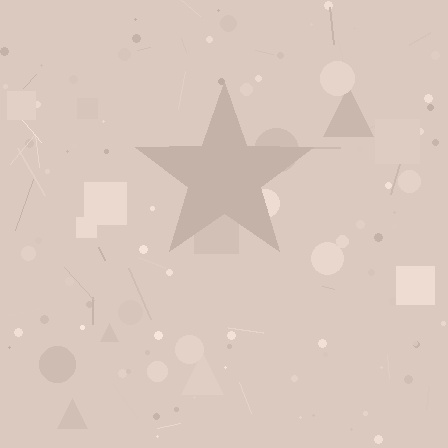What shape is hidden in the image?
A star is hidden in the image.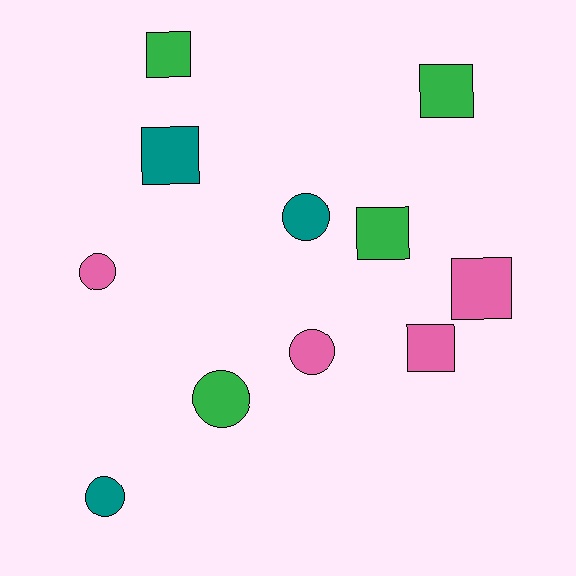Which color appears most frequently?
Green, with 4 objects.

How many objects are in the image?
There are 11 objects.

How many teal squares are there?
There is 1 teal square.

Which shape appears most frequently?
Square, with 6 objects.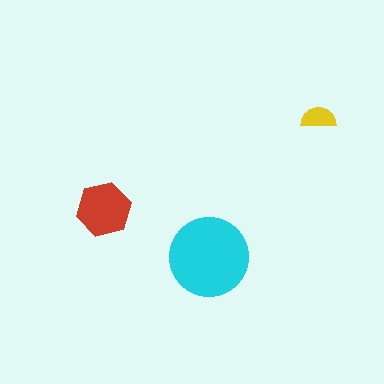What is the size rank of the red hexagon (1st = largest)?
2nd.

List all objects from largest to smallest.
The cyan circle, the red hexagon, the yellow semicircle.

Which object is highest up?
The yellow semicircle is topmost.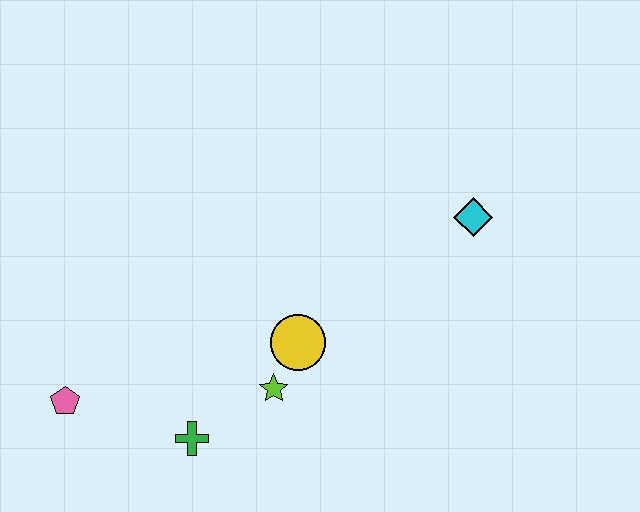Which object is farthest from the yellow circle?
The pink pentagon is farthest from the yellow circle.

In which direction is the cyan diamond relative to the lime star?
The cyan diamond is to the right of the lime star.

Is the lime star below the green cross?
No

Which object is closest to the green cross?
The lime star is closest to the green cross.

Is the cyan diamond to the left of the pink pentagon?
No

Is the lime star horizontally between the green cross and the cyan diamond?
Yes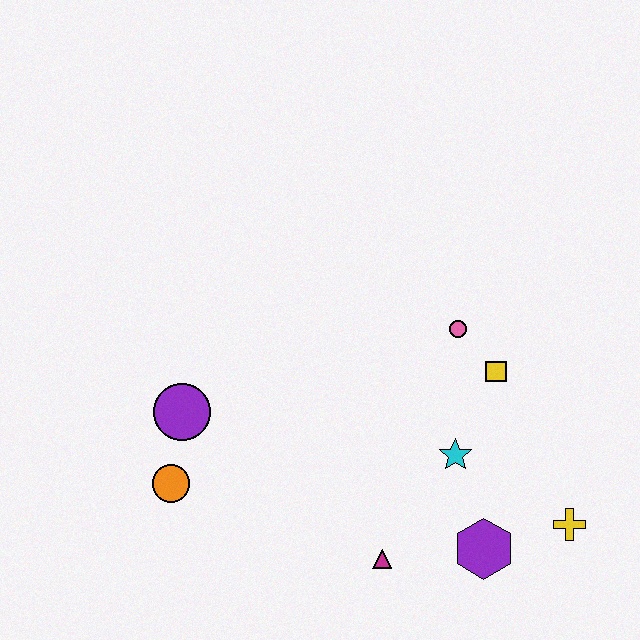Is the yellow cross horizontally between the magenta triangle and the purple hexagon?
No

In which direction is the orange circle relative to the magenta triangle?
The orange circle is to the left of the magenta triangle.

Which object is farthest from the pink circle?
The orange circle is farthest from the pink circle.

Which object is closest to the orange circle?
The purple circle is closest to the orange circle.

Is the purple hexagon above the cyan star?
No